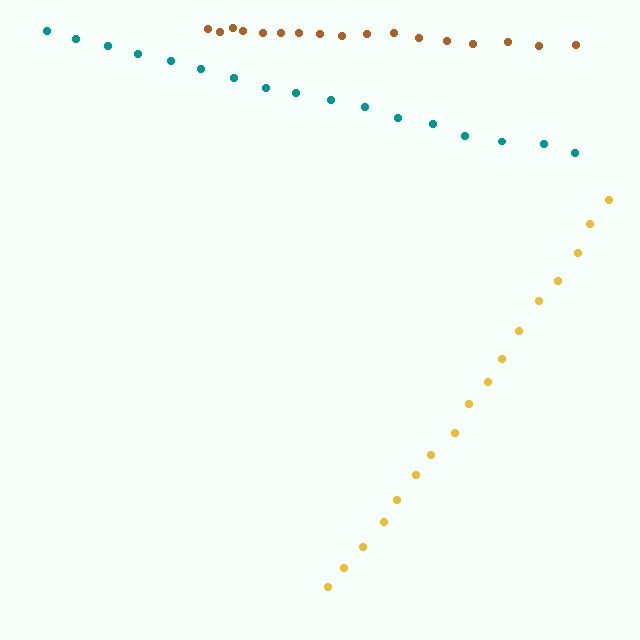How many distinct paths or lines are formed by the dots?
There are 3 distinct paths.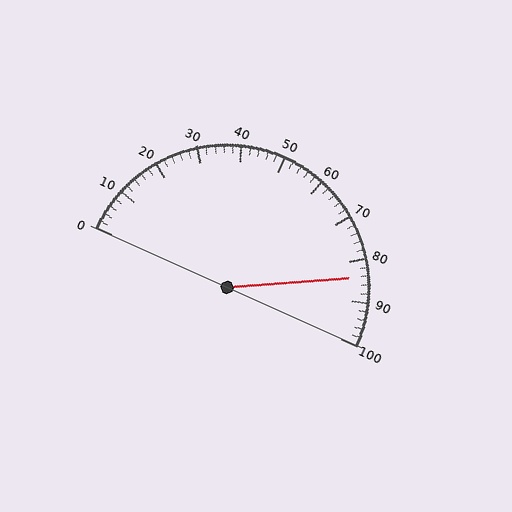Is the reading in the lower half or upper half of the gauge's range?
The reading is in the upper half of the range (0 to 100).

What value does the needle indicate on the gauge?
The needle indicates approximately 84.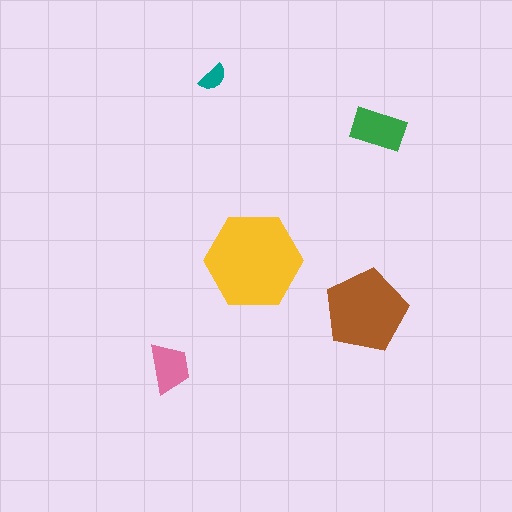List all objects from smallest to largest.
The teal semicircle, the pink trapezoid, the green rectangle, the brown pentagon, the yellow hexagon.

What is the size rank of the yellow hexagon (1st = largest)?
1st.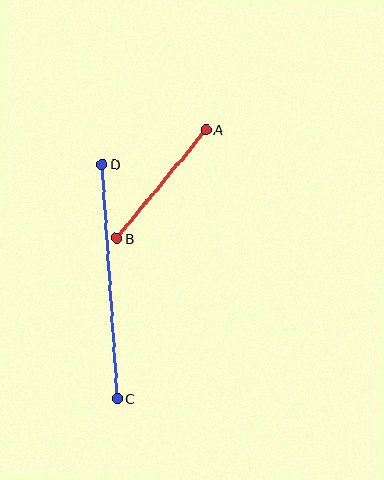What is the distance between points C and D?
The distance is approximately 235 pixels.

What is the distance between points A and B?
The distance is approximately 140 pixels.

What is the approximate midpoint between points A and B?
The midpoint is at approximately (161, 184) pixels.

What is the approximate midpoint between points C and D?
The midpoint is at approximately (110, 282) pixels.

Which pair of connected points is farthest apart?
Points C and D are farthest apart.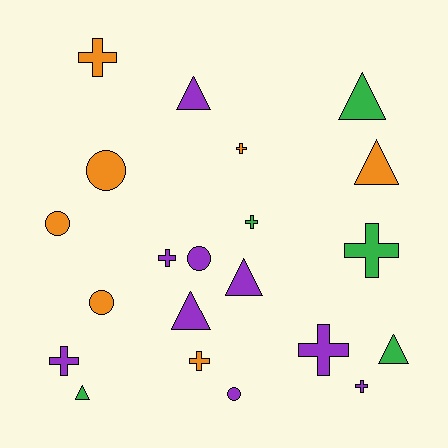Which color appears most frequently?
Purple, with 9 objects.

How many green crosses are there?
There are 2 green crosses.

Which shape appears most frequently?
Cross, with 9 objects.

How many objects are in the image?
There are 21 objects.